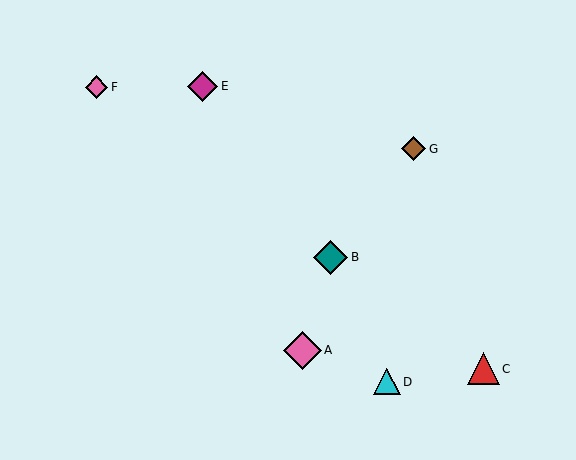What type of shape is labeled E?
Shape E is a magenta diamond.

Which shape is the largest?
The pink diamond (labeled A) is the largest.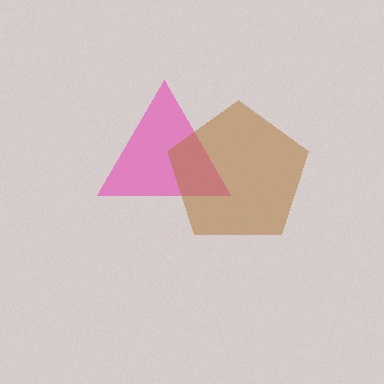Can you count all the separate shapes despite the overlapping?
Yes, there are 2 separate shapes.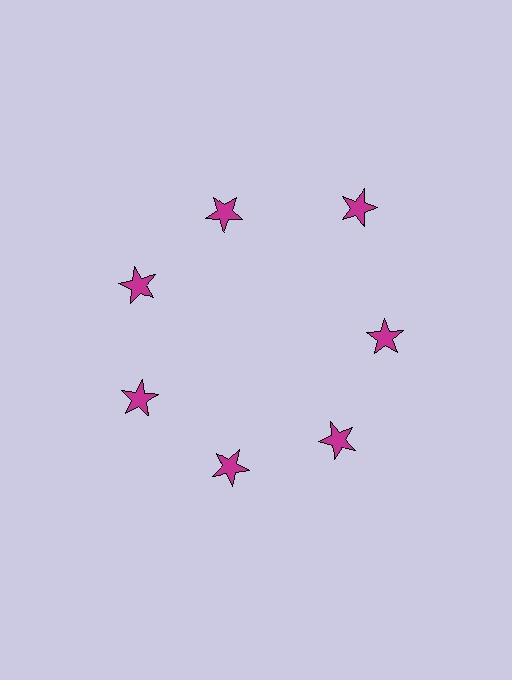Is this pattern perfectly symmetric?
No. The 7 magenta stars are arranged in a ring, but one element near the 1 o'clock position is pushed outward from the center, breaking the 7-fold rotational symmetry.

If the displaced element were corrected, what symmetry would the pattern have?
It would have 7-fold rotational symmetry — the pattern would map onto itself every 51 degrees.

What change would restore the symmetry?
The symmetry would be restored by moving it inward, back onto the ring so that all 7 stars sit at equal angles and equal distance from the center.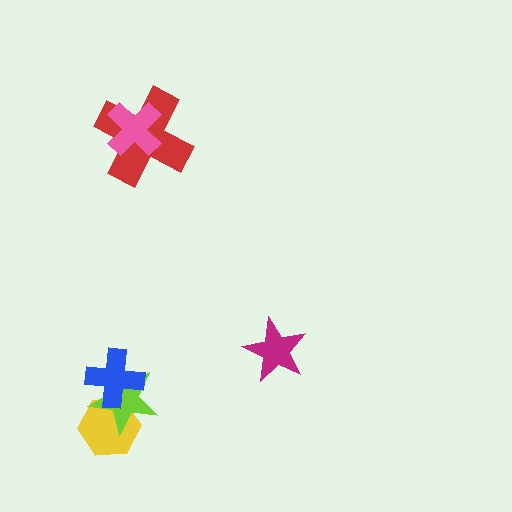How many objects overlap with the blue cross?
2 objects overlap with the blue cross.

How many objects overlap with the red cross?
1 object overlaps with the red cross.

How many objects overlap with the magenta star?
0 objects overlap with the magenta star.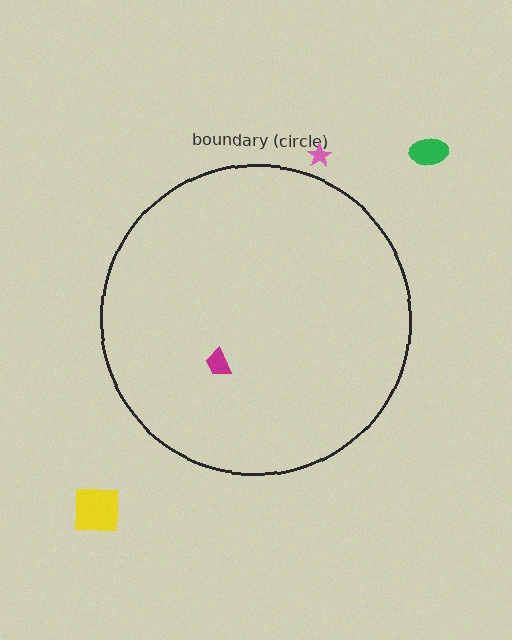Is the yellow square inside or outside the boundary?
Outside.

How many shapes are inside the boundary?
1 inside, 3 outside.